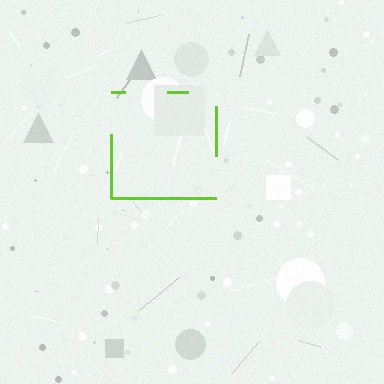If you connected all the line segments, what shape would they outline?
They would outline a square.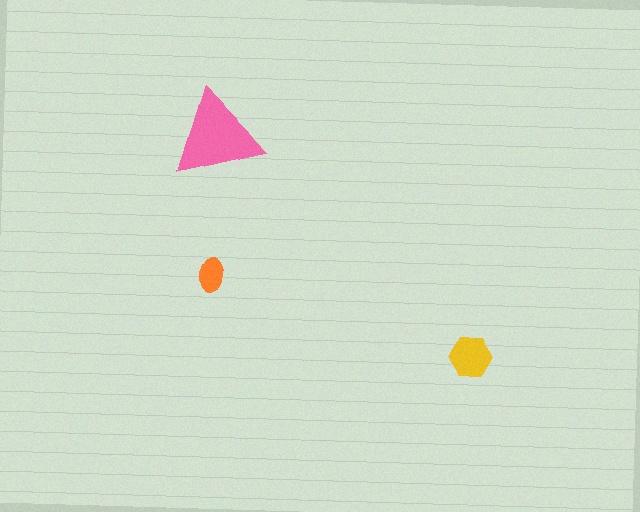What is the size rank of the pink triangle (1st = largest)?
1st.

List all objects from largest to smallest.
The pink triangle, the yellow hexagon, the orange ellipse.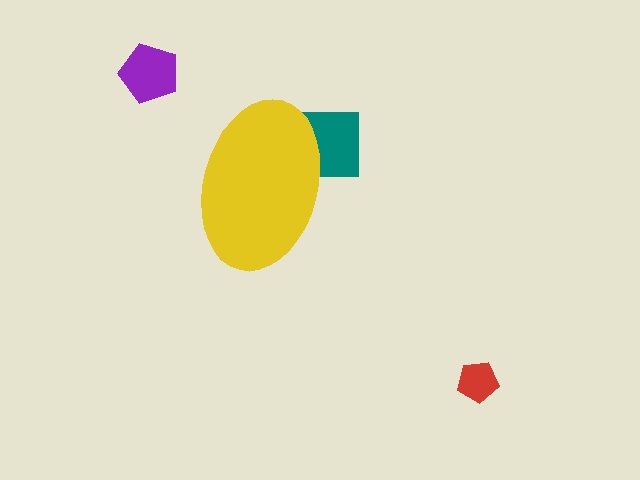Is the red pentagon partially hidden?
No, the red pentagon is fully visible.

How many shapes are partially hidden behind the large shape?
1 shape is partially hidden.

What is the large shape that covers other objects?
A yellow ellipse.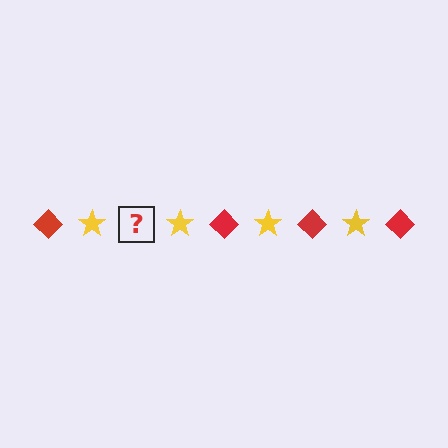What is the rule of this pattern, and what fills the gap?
The rule is that the pattern alternates between red diamond and yellow star. The gap should be filled with a red diamond.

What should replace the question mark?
The question mark should be replaced with a red diamond.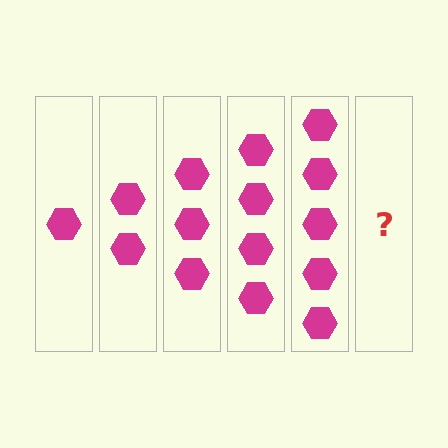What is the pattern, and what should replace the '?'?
The pattern is that each step adds one more hexagon. The '?' should be 6 hexagons.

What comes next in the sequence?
The next element should be 6 hexagons.